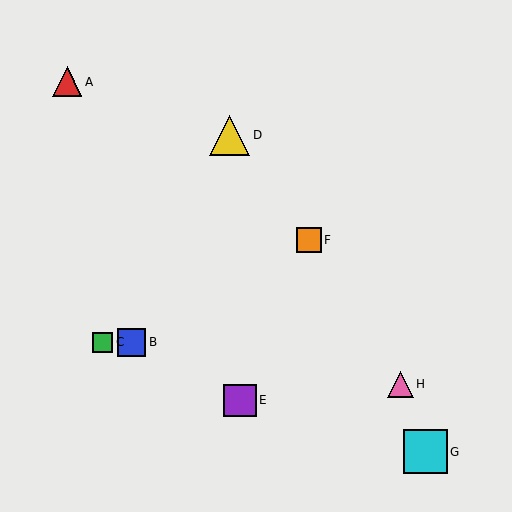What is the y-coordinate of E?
Object E is at y≈400.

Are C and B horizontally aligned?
Yes, both are at y≈342.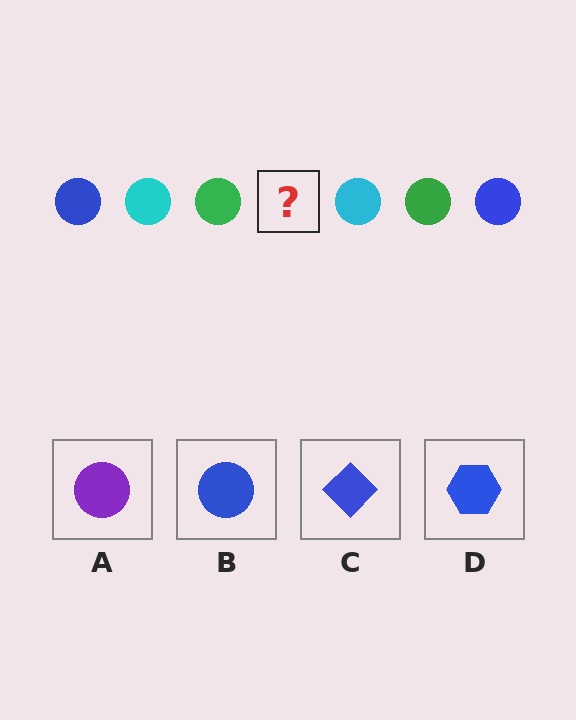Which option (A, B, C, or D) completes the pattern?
B.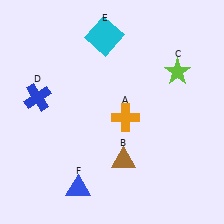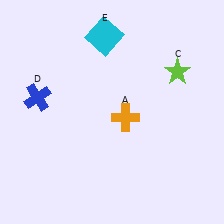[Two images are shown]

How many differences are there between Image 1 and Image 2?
There are 2 differences between the two images.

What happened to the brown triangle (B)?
The brown triangle (B) was removed in Image 2. It was in the bottom-right area of Image 1.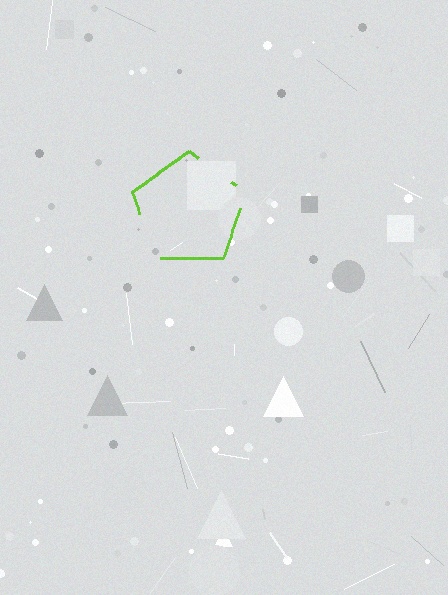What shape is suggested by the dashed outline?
The dashed outline suggests a pentagon.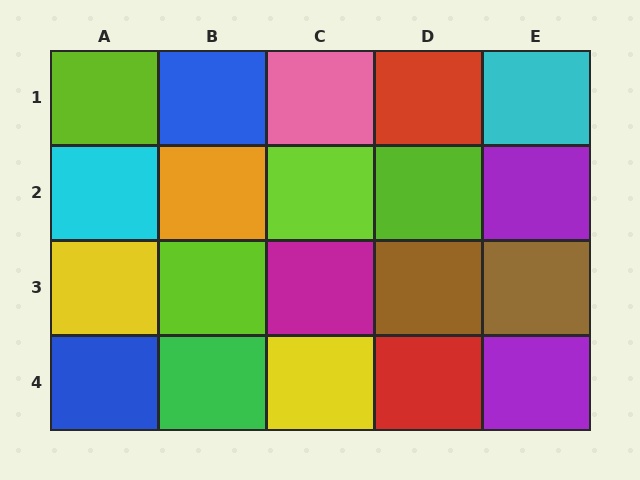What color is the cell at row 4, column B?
Green.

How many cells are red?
2 cells are red.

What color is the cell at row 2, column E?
Purple.